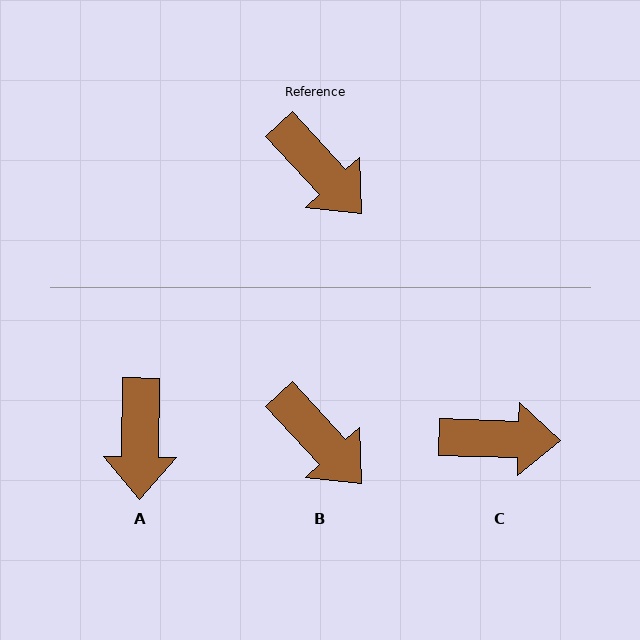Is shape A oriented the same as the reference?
No, it is off by about 44 degrees.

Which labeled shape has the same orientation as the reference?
B.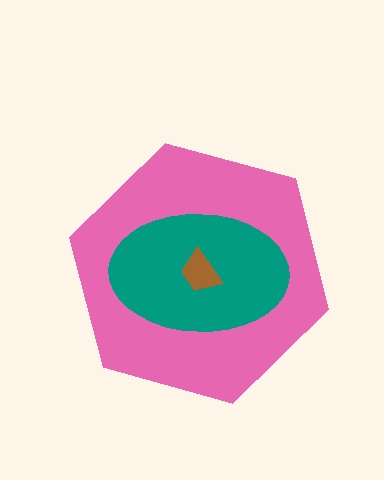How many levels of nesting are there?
3.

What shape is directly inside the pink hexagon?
The teal ellipse.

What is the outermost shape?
The pink hexagon.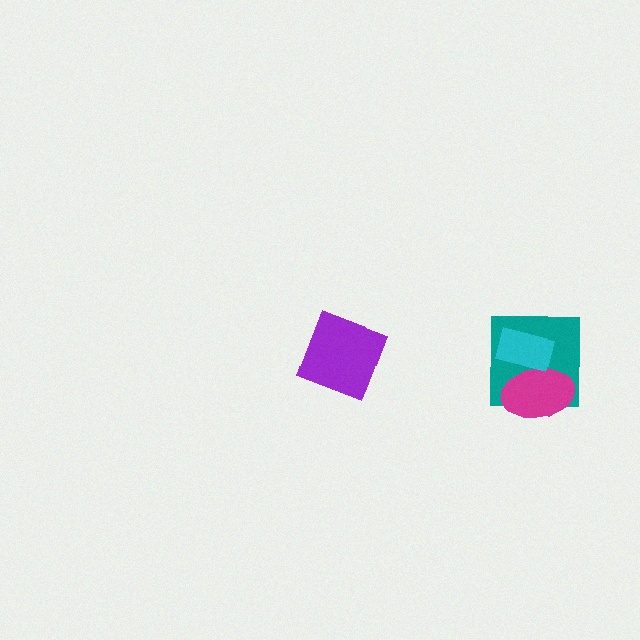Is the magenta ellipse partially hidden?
Yes, it is partially covered by another shape.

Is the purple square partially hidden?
No, no other shape covers it.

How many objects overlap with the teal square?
2 objects overlap with the teal square.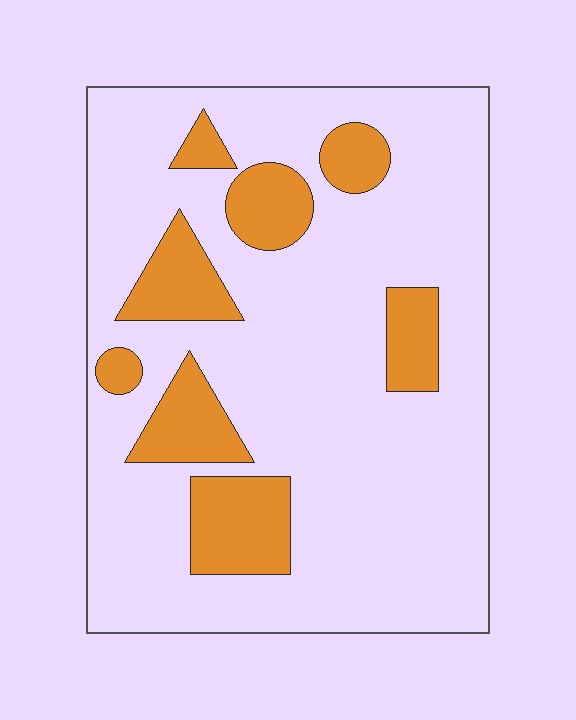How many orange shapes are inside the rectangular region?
8.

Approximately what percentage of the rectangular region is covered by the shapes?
Approximately 20%.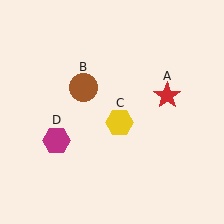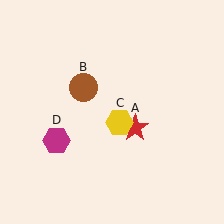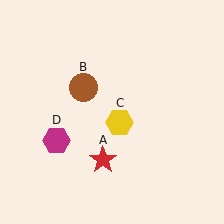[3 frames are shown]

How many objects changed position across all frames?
1 object changed position: red star (object A).